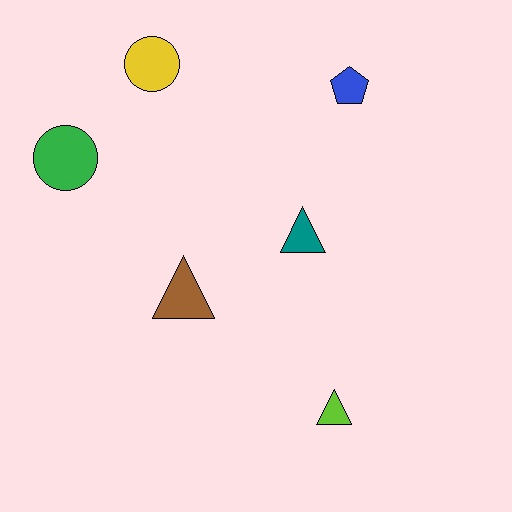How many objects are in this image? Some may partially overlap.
There are 6 objects.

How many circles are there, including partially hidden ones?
There are 2 circles.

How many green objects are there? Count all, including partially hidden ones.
There is 1 green object.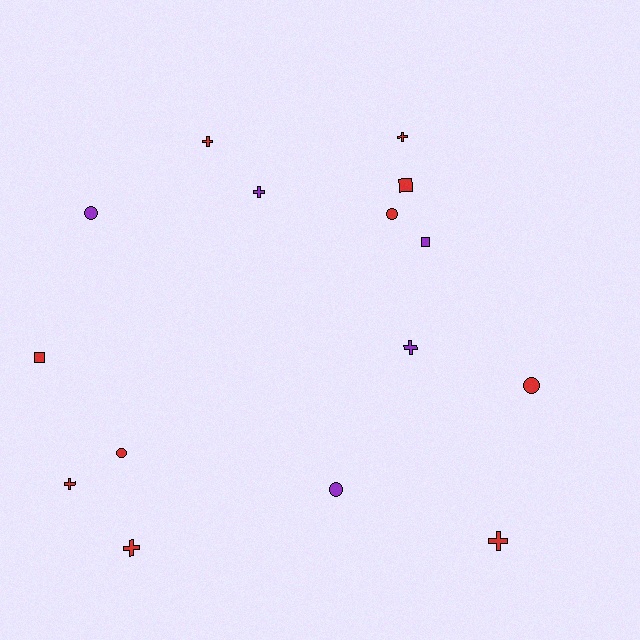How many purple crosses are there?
There are 2 purple crosses.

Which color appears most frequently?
Red, with 10 objects.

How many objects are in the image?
There are 15 objects.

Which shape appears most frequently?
Cross, with 7 objects.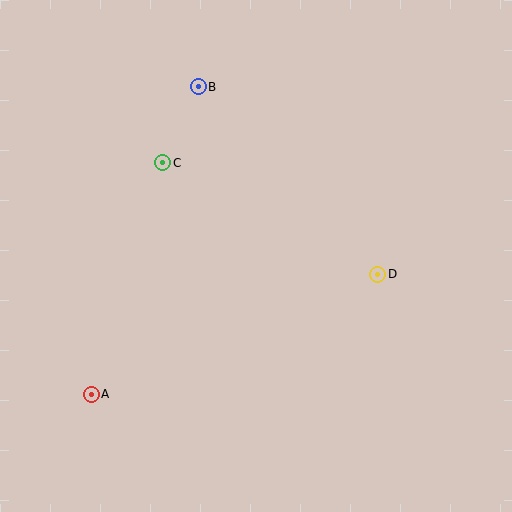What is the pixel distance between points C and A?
The distance between C and A is 242 pixels.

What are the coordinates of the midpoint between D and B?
The midpoint between D and B is at (288, 180).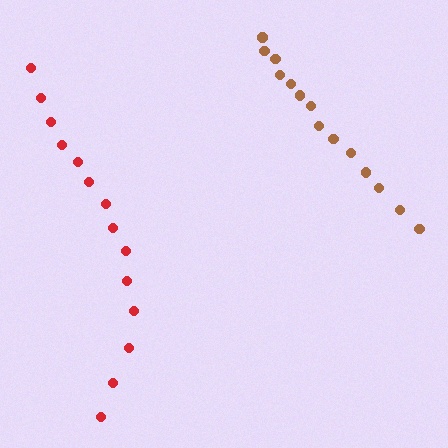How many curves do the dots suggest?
There are 2 distinct paths.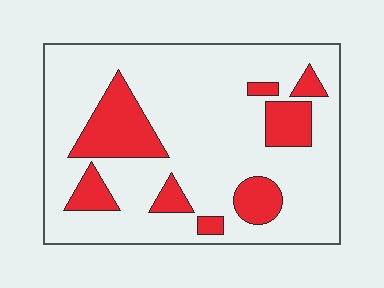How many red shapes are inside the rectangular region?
8.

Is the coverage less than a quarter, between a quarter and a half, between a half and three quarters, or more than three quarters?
Less than a quarter.